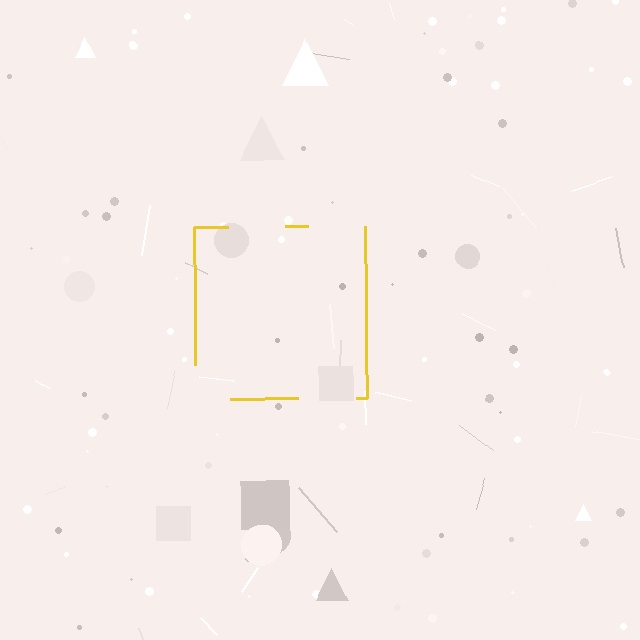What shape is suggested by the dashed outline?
The dashed outline suggests a square.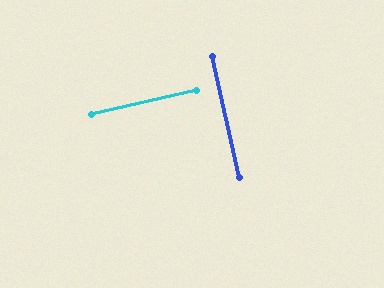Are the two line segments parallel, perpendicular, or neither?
Perpendicular — they meet at approximately 90°.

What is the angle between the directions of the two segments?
Approximately 90 degrees.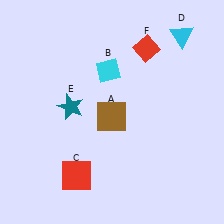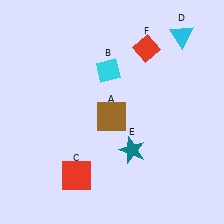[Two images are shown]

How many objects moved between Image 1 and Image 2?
1 object moved between the two images.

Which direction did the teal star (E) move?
The teal star (E) moved right.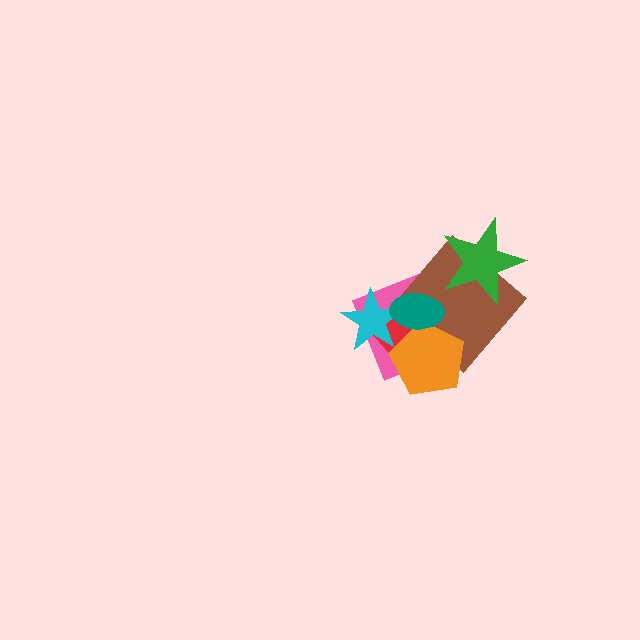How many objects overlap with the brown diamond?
5 objects overlap with the brown diamond.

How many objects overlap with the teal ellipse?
5 objects overlap with the teal ellipse.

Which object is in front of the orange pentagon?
The teal ellipse is in front of the orange pentagon.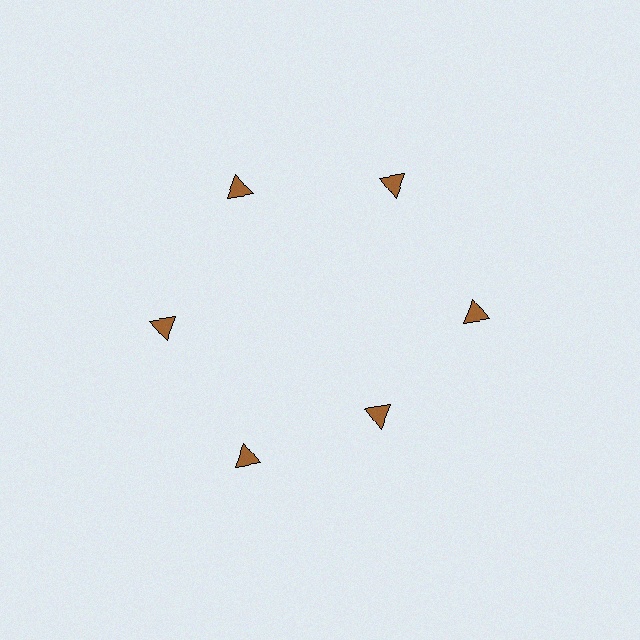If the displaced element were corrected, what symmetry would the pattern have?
It would have 6-fold rotational symmetry — the pattern would map onto itself every 60 degrees.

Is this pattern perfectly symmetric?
No. The 6 brown triangles are arranged in a ring, but one element near the 5 o'clock position is pulled inward toward the center, breaking the 6-fold rotational symmetry.